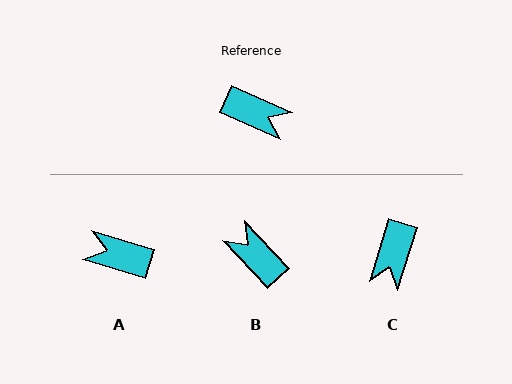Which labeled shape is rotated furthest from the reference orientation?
A, about 173 degrees away.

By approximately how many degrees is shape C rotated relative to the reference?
Approximately 83 degrees clockwise.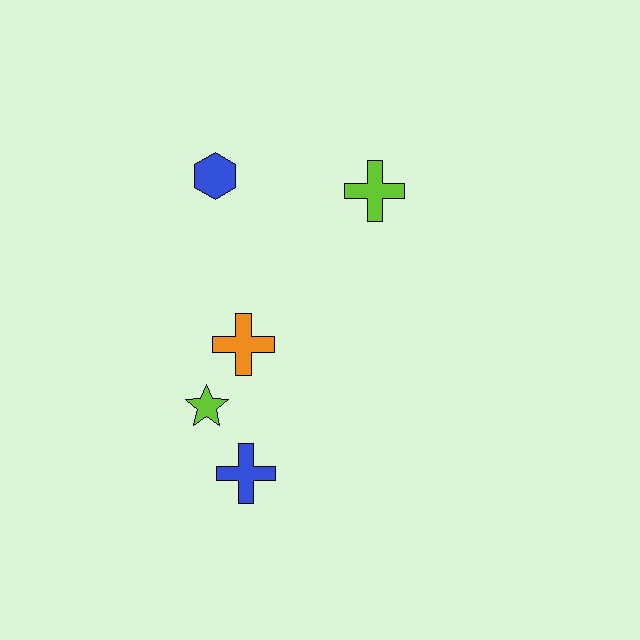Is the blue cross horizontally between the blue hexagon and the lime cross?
Yes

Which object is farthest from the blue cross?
The lime cross is farthest from the blue cross.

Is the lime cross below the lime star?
No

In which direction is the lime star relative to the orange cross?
The lime star is below the orange cross.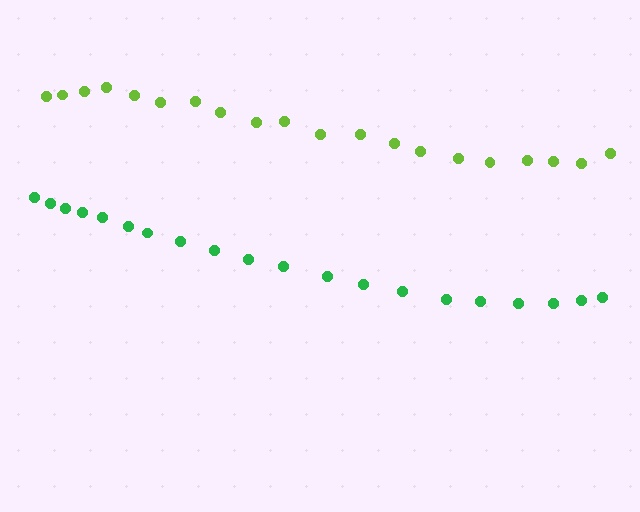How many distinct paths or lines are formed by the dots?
There are 2 distinct paths.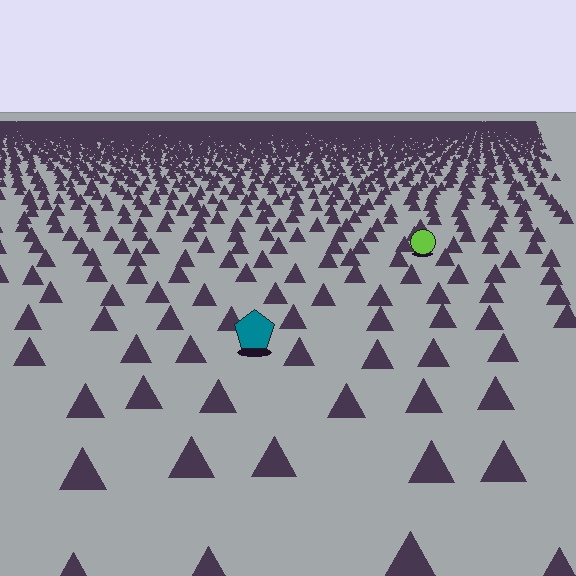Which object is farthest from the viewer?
The lime circle is farthest from the viewer. It appears smaller and the ground texture around it is denser.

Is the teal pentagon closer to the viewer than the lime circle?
Yes. The teal pentagon is closer — you can tell from the texture gradient: the ground texture is coarser near it.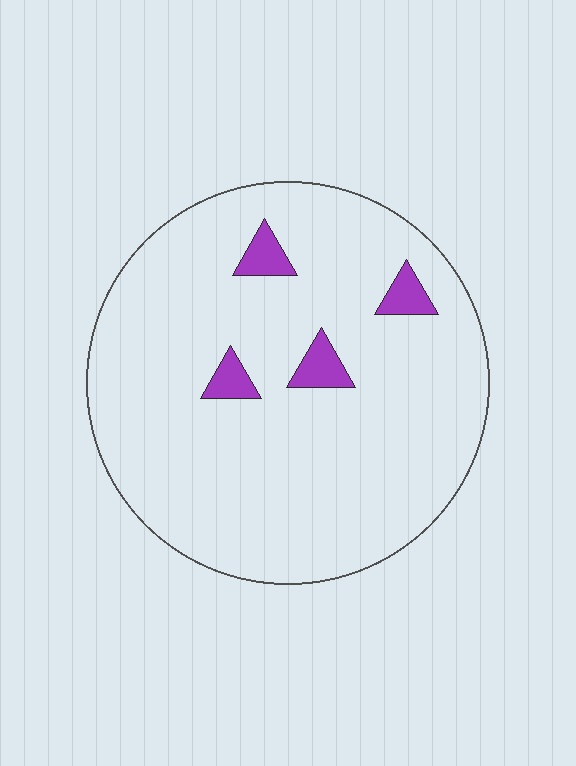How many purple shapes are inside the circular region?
4.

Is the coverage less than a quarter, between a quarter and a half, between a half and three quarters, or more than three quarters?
Less than a quarter.